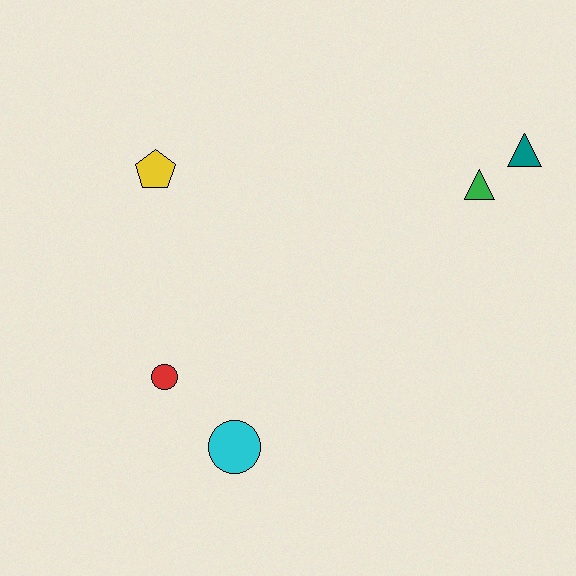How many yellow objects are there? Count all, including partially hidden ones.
There is 1 yellow object.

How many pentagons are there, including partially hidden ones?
There is 1 pentagon.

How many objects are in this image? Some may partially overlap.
There are 5 objects.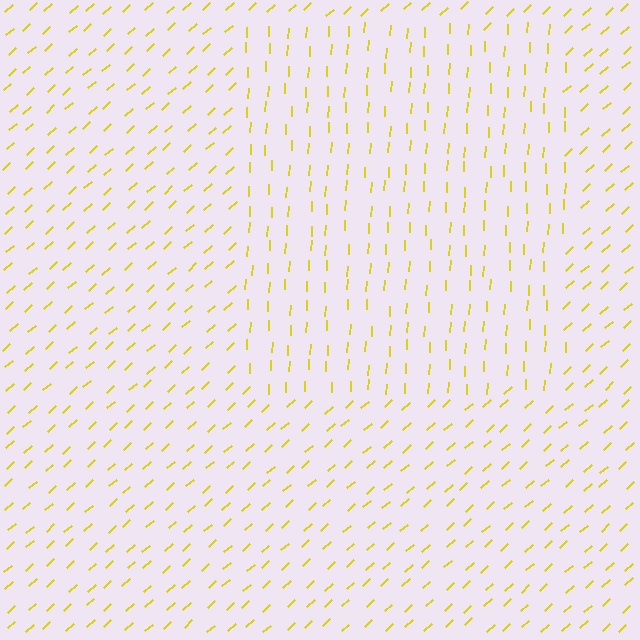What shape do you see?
I see a rectangle.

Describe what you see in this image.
The image is filled with small yellow line segments. A rectangle region in the image has lines oriented differently from the surrounding lines, creating a visible texture boundary.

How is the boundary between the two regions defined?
The boundary is defined purely by a change in line orientation (approximately 45 degrees difference). All lines are the same color and thickness.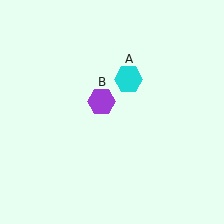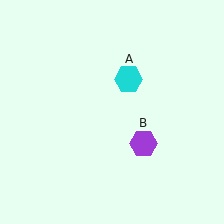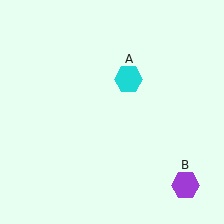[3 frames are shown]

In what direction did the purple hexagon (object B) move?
The purple hexagon (object B) moved down and to the right.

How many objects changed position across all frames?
1 object changed position: purple hexagon (object B).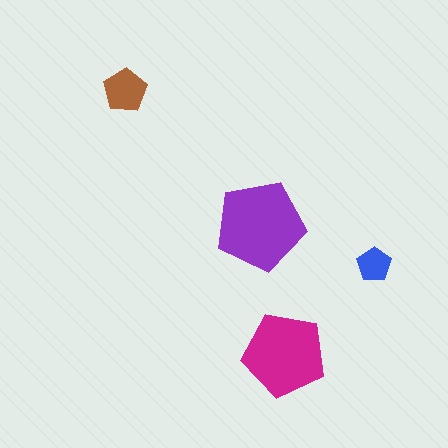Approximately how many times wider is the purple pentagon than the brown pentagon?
About 2 times wider.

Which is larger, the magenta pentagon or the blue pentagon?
The magenta one.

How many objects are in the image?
There are 4 objects in the image.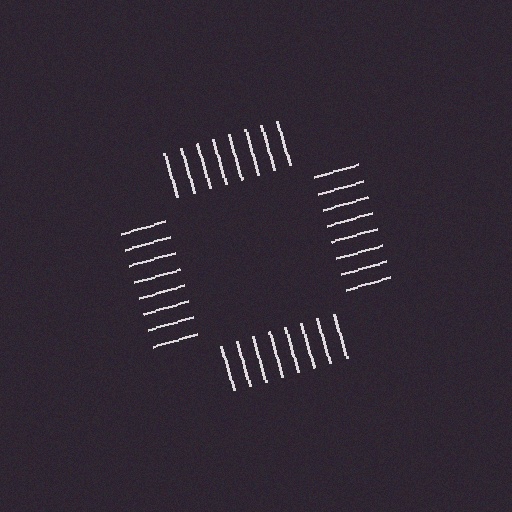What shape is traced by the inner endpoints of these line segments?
An illusory square — the line segments terminate on its edges but no continuous stroke is drawn.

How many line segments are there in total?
32 — 8 along each of the 4 edges.